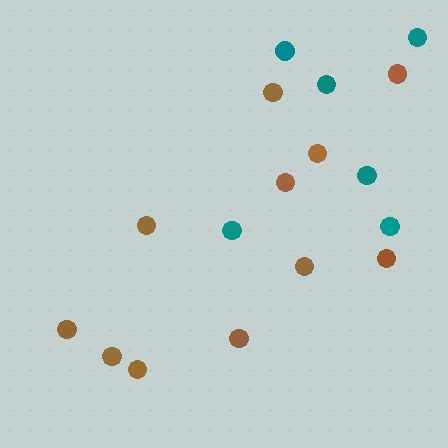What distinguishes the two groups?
There are 2 groups: one group of brown circles (11) and one group of teal circles (6).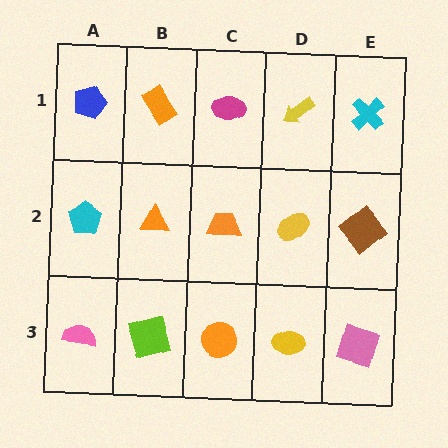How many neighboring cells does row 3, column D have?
3.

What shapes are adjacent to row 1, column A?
A cyan pentagon (row 2, column A), an orange rectangle (row 1, column B).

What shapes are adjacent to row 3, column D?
A yellow ellipse (row 2, column D), an orange circle (row 3, column C), a pink square (row 3, column E).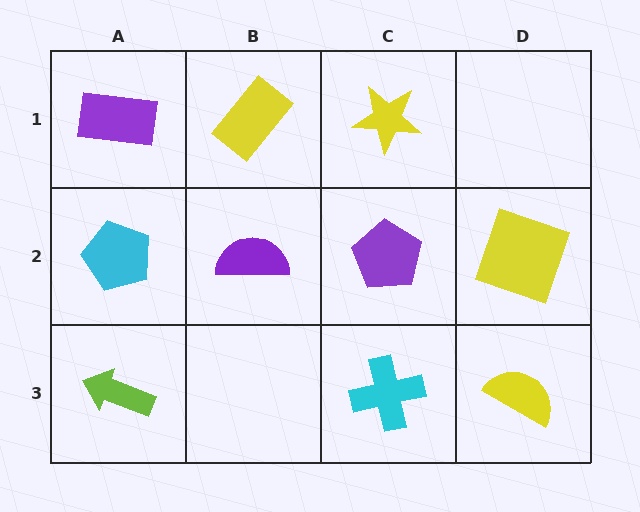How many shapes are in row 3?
3 shapes.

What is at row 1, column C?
A yellow star.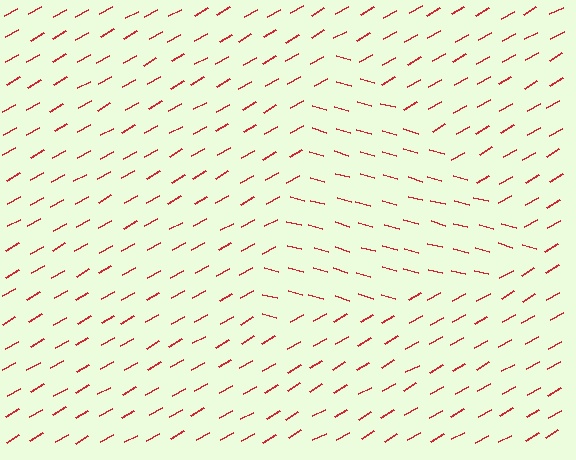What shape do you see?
I see a triangle.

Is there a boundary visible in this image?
Yes, there is a texture boundary formed by a change in line orientation.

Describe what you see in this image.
The image is filled with small red line segments. A triangle region in the image has lines oriented differently from the surrounding lines, creating a visible texture boundary.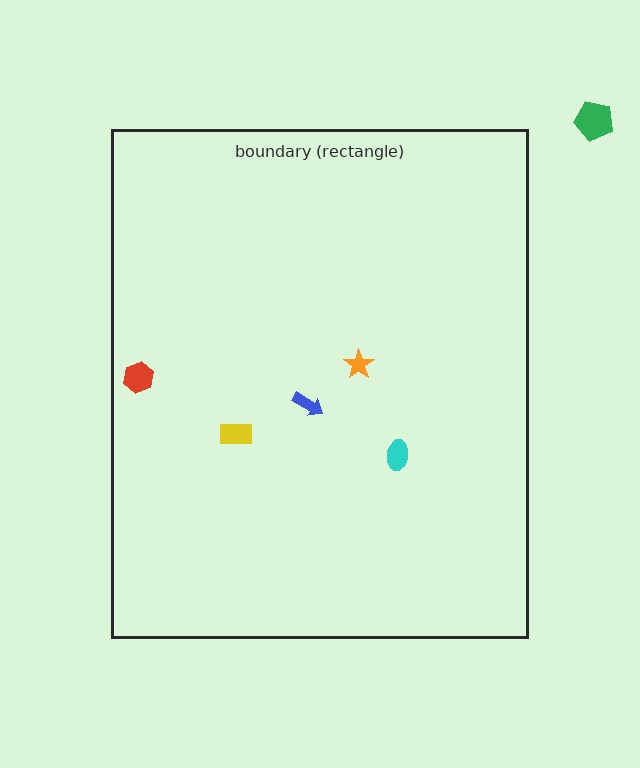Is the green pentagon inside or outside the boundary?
Outside.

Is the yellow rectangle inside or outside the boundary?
Inside.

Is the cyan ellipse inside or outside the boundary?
Inside.